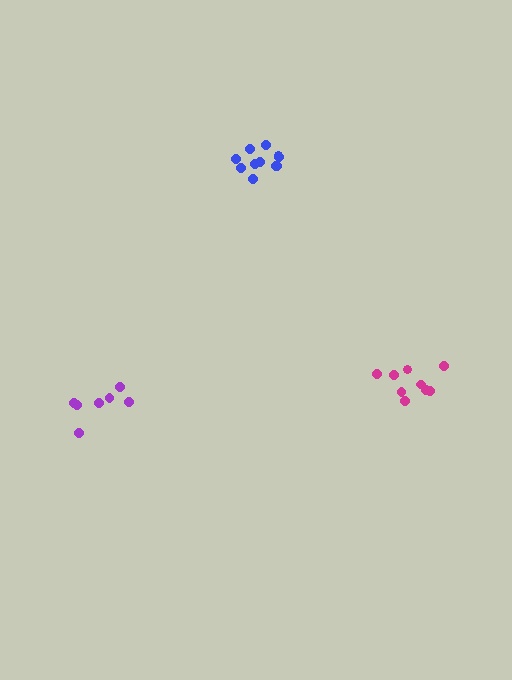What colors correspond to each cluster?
The clusters are colored: magenta, blue, purple.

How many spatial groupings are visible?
There are 3 spatial groupings.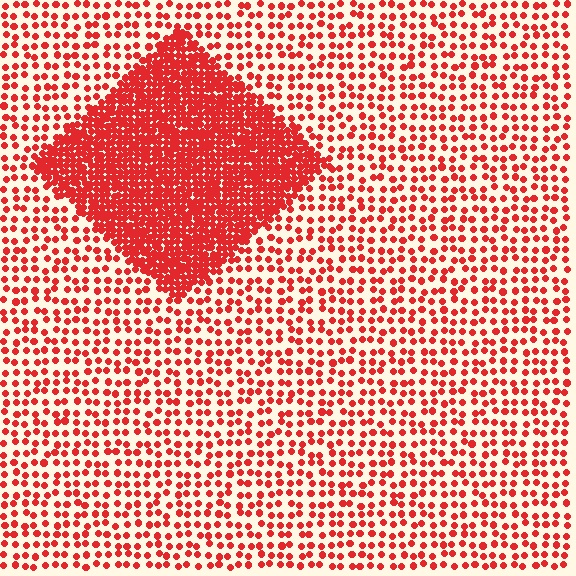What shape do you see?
I see a diamond.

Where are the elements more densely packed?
The elements are more densely packed inside the diamond boundary.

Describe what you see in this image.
The image contains small red elements arranged at two different densities. A diamond-shaped region is visible where the elements are more densely packed than the surrounding area.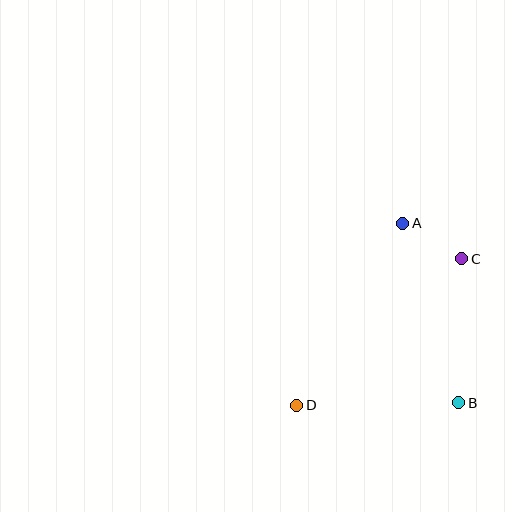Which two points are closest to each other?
Points A and C are closest to each other.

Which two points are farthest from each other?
Points C and D are farthest from each other.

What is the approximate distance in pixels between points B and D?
The distance between B and D is approximately 162 pixels.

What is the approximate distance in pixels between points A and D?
The distance between A and D is approximately 210 pixels.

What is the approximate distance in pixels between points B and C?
The distance between B and C is approximately 144 pixels.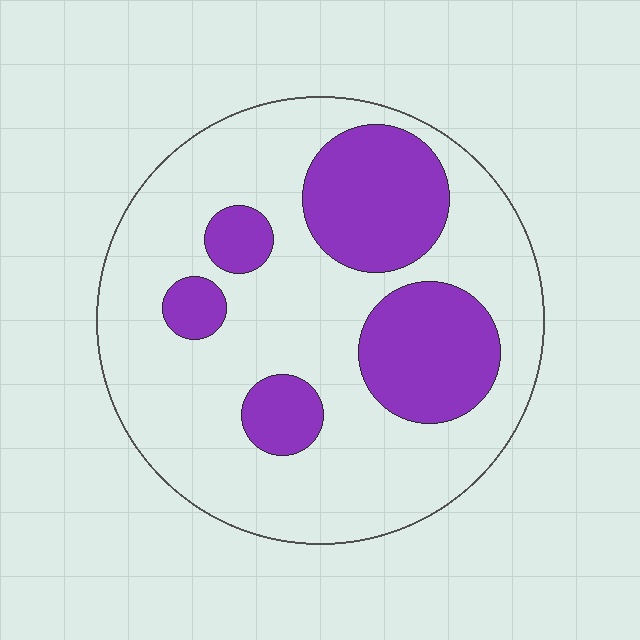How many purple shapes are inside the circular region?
5.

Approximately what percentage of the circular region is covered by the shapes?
Approximately 30%.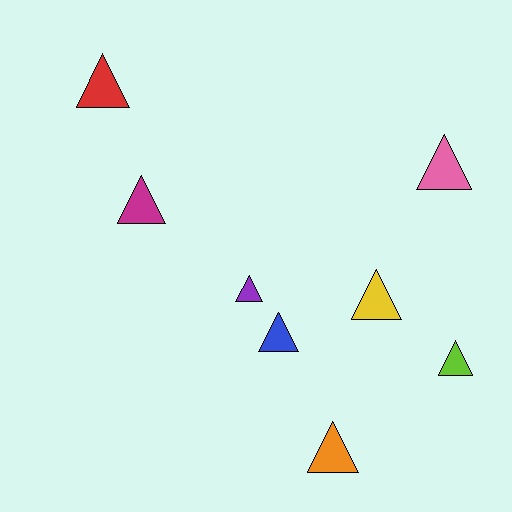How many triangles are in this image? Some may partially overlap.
There are 8 triangles.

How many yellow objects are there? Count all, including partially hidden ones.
There is 1 yellow object.